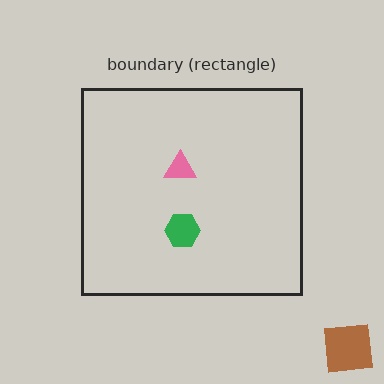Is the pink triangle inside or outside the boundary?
Inside.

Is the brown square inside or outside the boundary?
Outside.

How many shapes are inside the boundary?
2 inside, 1 outside.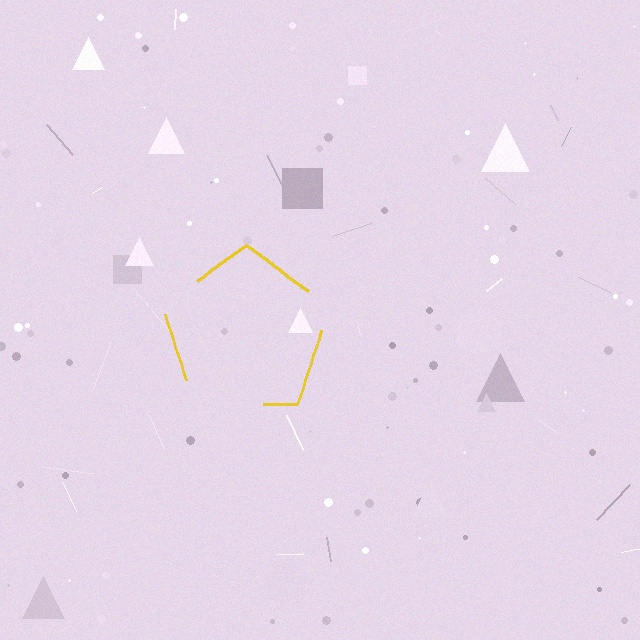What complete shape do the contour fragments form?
The contour fragments form a pentagon.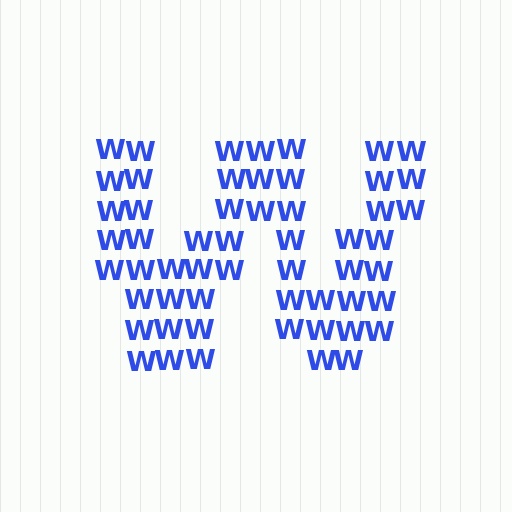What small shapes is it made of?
It is made of small letter W's.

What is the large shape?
The large shape is the letter W.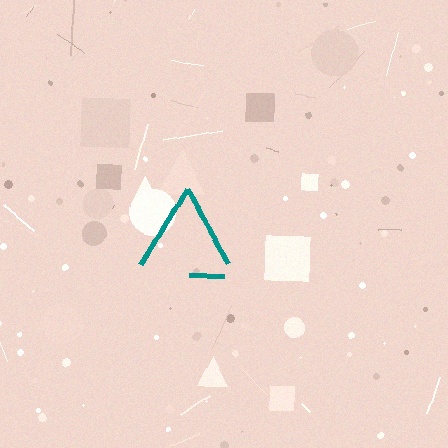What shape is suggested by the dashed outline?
The dashed outline suggests a triangle.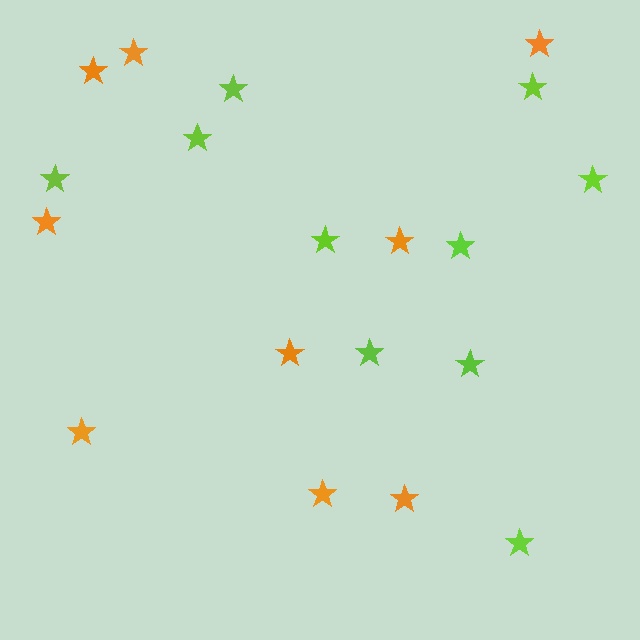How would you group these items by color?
There are 2 groups: one group of orange stars (9) and one group of lime stars (10).